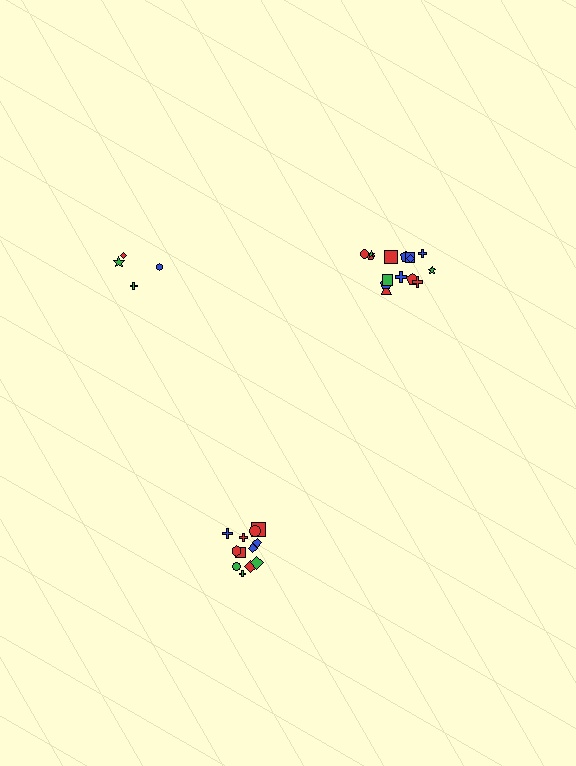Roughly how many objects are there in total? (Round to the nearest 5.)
Roughly 30 objects in total.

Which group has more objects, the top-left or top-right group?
The top-right group.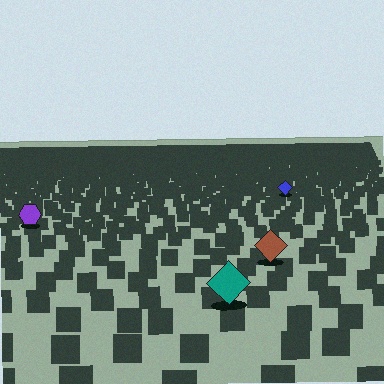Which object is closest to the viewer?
The teal diamond is closest. The texture marks near it are larger and more spread out.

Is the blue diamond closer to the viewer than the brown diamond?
No. The brown diamond is closer — you can tell from the texture gradient: the ground texture is coarser near it.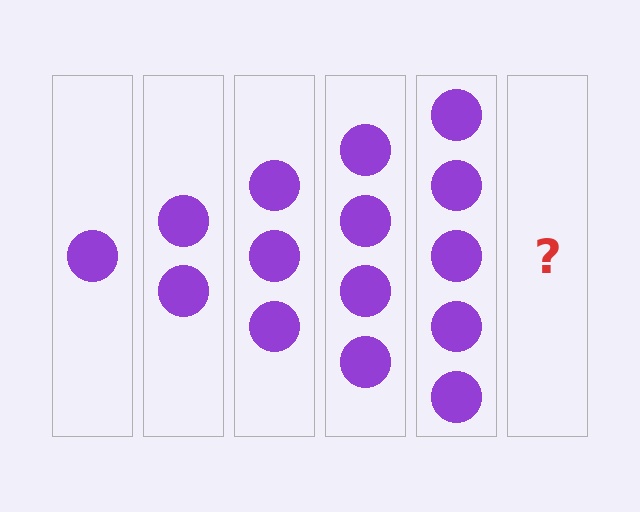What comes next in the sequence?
The next element should be 6 circles.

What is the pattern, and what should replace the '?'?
The pattern is that each step adds one more circle. The '?' should be 6 circles.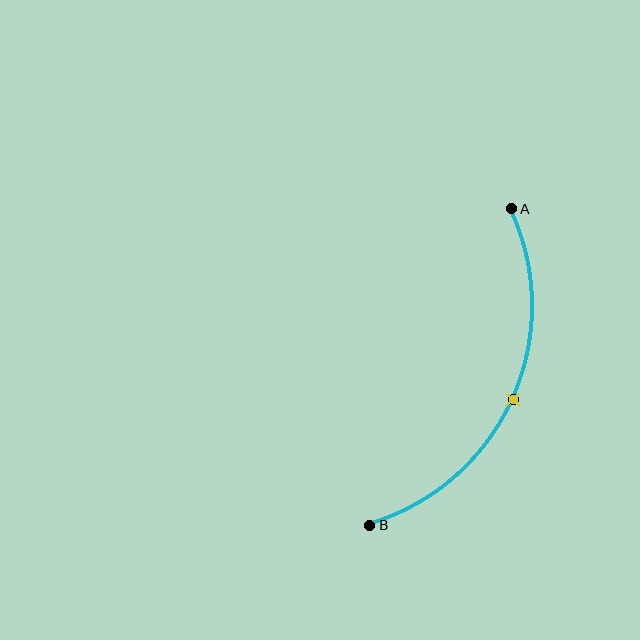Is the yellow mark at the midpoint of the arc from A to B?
Yes. The yellow mark lies on the arc at equal arc-length from both A and B — it is the arc midpoint.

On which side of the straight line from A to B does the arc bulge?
The arc bulges to the right of the straight line connecting A and B.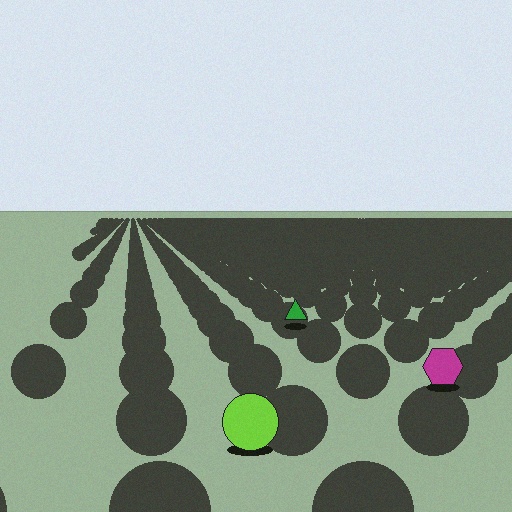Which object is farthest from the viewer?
The green triangle is farthest from the viewer. It appears smaller and the ground texture around it is denser.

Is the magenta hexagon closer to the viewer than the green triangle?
Yes. The magenta hexagon is closer — you can tell from the texture gradient: the ground texture is coarser near it.